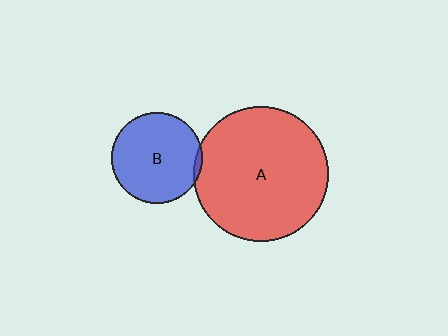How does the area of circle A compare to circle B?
Approximately 2.2 times.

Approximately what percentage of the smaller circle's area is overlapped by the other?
Approximately 5%.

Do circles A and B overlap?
Yes.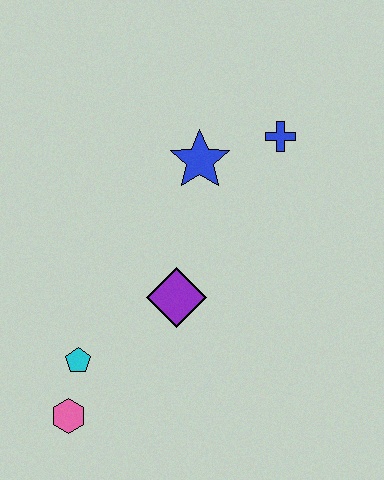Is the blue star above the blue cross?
No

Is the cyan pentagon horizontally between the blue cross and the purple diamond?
No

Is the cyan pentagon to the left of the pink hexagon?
No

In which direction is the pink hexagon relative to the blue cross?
The pink hexagon is below the blue cross.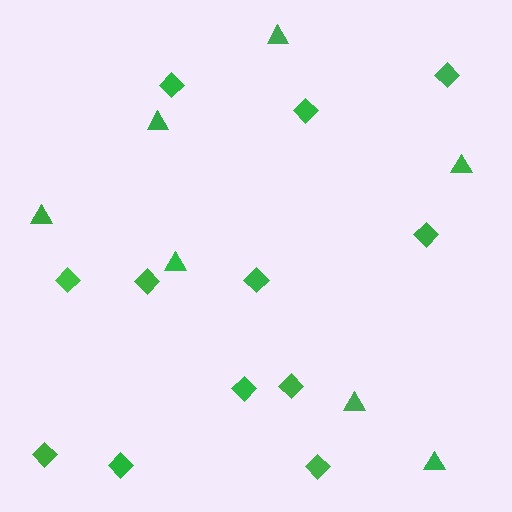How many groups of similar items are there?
There are 2 groups: one group of triangles (7) and one group of diamonds (12).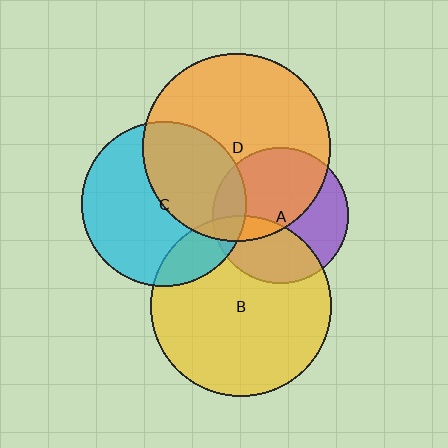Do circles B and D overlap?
Yes.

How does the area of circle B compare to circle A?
Approximately 1.8 times.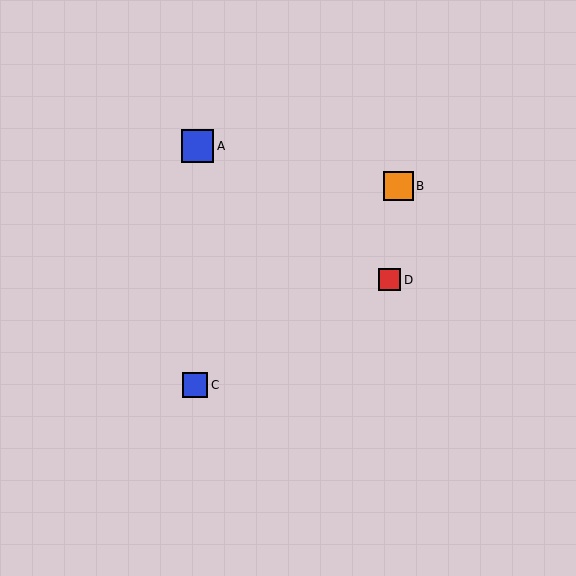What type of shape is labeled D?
Shape D is a red square.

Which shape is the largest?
The blue square (labeled A) is the largest.